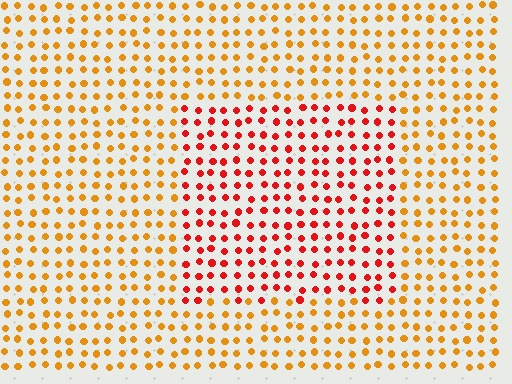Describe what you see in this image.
The image is filled with small orange elements in a uniform arrangement. A rectangle-shaped region is visible where the elements are tinted to a slightly different hue, forming a subtle color boundary.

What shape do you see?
I see a rectangle.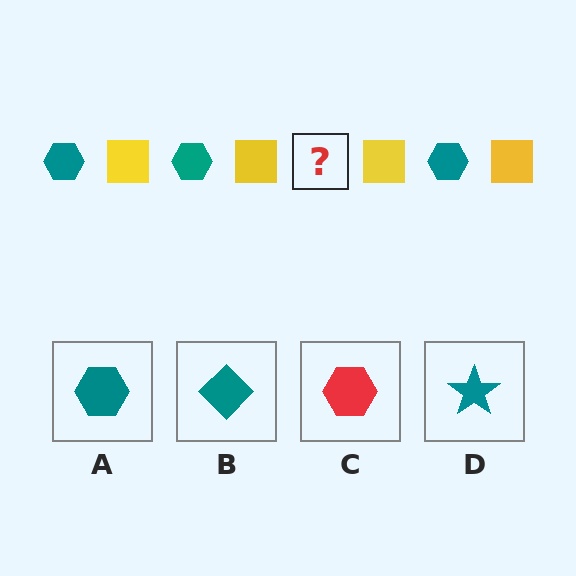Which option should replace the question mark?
Option A.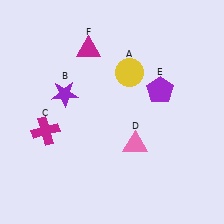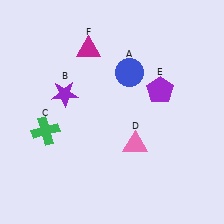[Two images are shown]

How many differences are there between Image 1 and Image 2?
There are 2 differences between the two images.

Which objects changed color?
A changed from yellow to blue. C changed from magenta to green.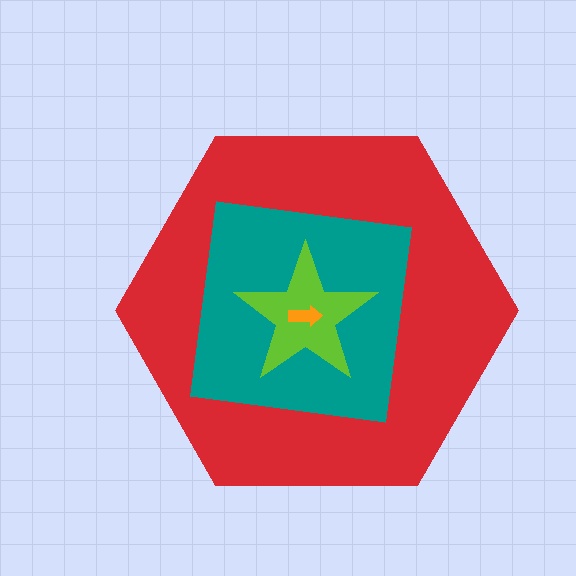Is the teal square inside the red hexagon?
Yes.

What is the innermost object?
The orange arrow.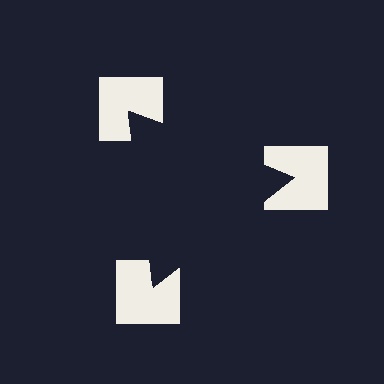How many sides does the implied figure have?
3 sides.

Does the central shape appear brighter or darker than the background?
It typically appears slightly darker than the background, even though no actual brightness change is drawn.